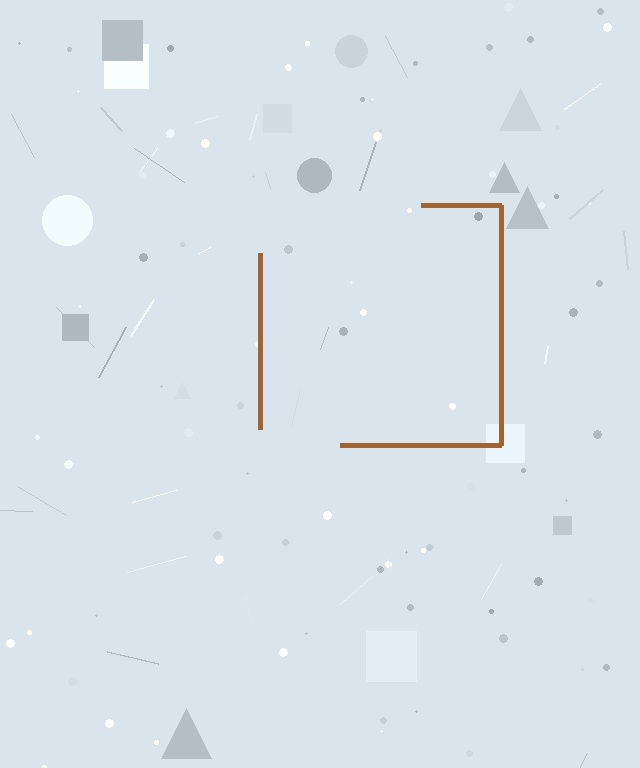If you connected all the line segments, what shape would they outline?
They would outline a square.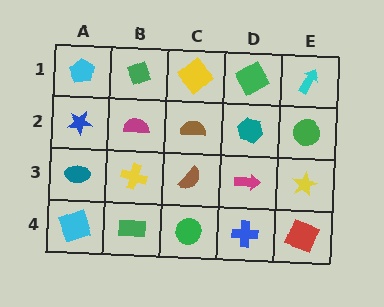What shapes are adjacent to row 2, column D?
A green square (row 1, column D), a magenta arrow (row 3, column D), a brown semicircle (row 2, column C), a green circle (row 2, column E).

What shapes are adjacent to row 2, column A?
A cyan pentagon (row 1, column A), a teal ellipse (row 3, column A), a magenta semicircle (row 2, column B).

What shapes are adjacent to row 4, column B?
A yellow cross (row 3, column B), a cyan square (row 4, column A), a green circle (row 4, column C).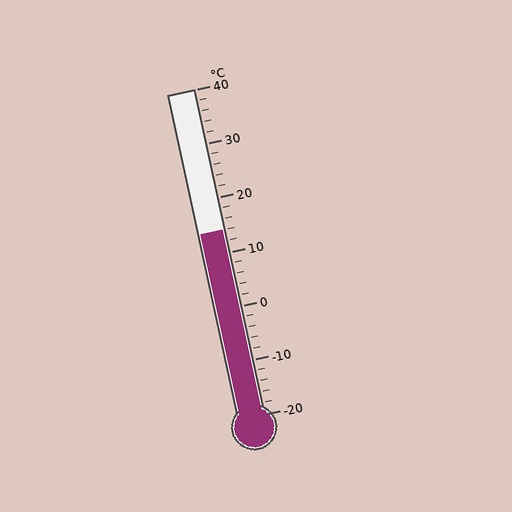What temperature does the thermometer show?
The thermometer shows approximately 14°C.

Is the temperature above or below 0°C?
The temperature is above 0°C.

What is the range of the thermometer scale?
The thermometer scale ranges from -20°C to 40°C.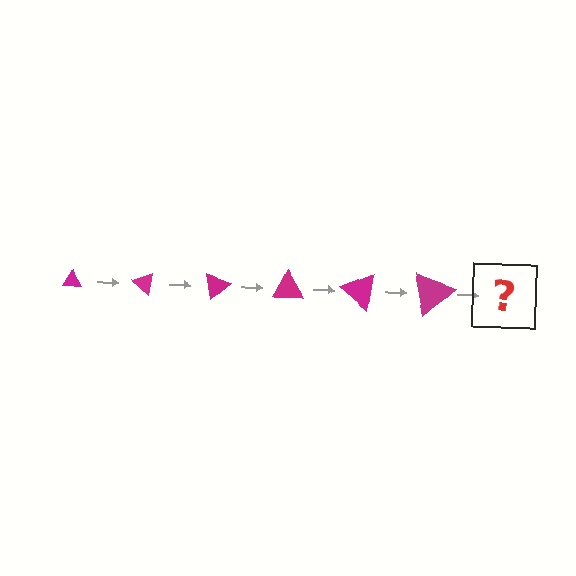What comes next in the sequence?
The next element should be a triangle, larger than the previous one and rotated 240 degrees from the start.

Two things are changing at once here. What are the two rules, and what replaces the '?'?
The two rules are that the triangle grows larger each step and it rotates 40 degrees each step. The '?' should be a triangle, larger than the previous one and rotated 240 degrees from the start.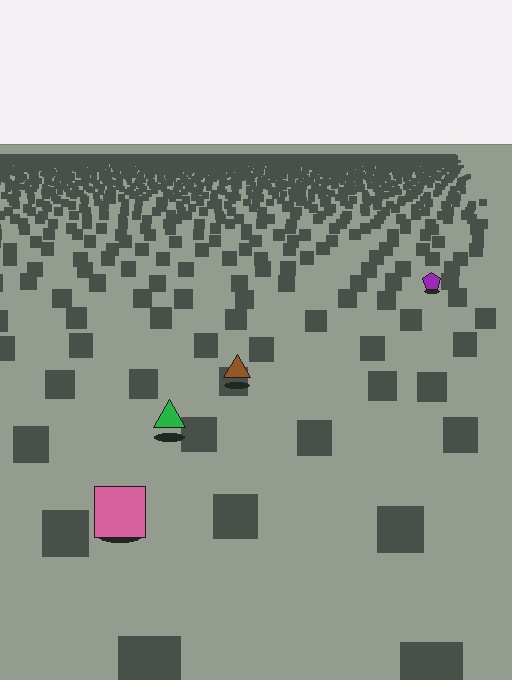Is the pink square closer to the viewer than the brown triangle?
Yes. The pink square is closer — you can tell from the texture gradient: the ground texture is coarser near it.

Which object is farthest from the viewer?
The purple pentagon is farthest from the viewer. It appears smaller and the ground texture around it is denser.